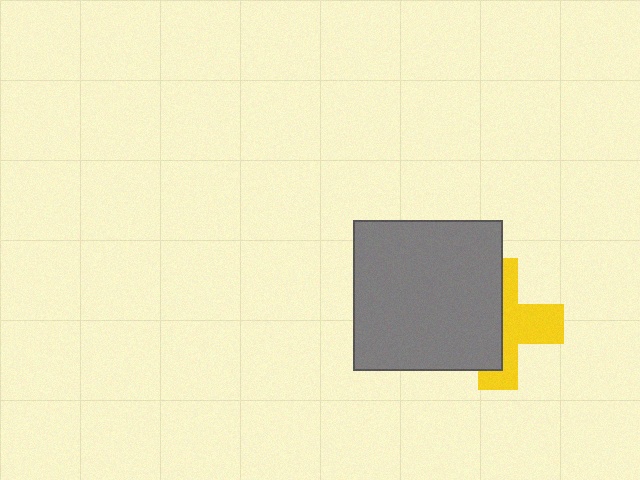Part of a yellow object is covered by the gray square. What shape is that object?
It is a cross.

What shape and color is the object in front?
The object in front is a gray square.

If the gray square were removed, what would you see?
You would see the complete yellow cross.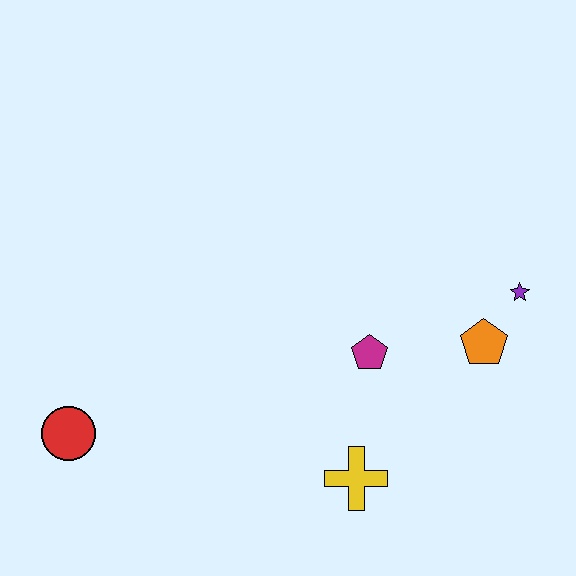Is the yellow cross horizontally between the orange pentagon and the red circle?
Yes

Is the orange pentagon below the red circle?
No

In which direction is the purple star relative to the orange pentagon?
The purple star is above the orange pentagon.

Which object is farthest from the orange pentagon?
The red circle is farthest from the orange pentagon.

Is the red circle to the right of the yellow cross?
No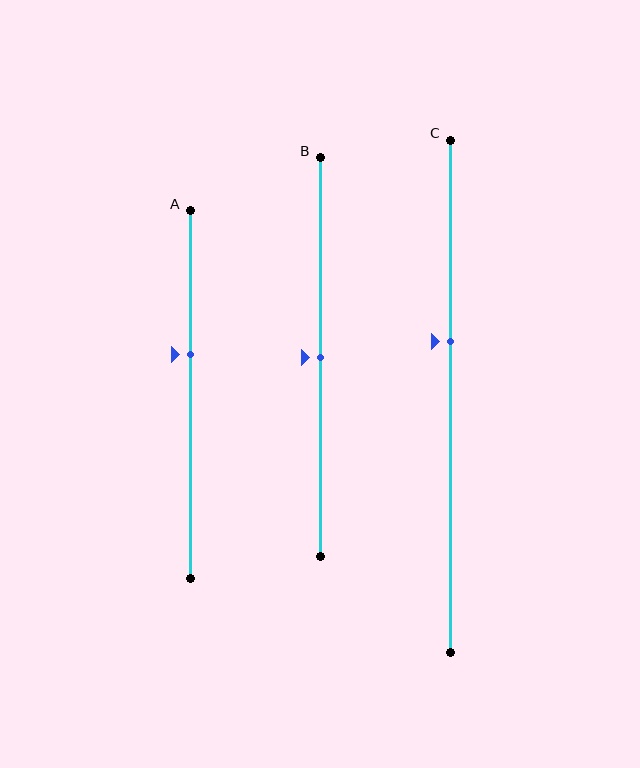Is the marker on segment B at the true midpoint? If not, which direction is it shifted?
Yes, the marker on segment B is at the true midpoint.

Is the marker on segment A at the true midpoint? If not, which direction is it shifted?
No, the marker on segment A is shifted upward by about 11% of the segment length.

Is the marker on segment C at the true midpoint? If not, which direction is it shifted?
No, the marker on segment C is shifted upward by about 11% of the segment length.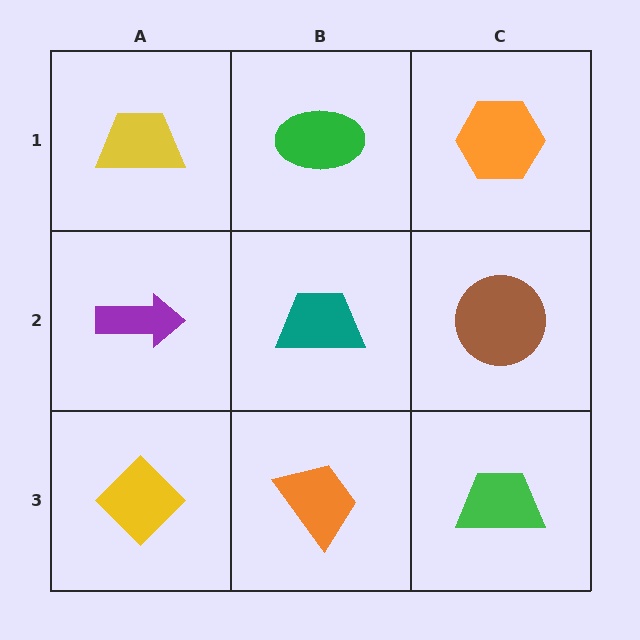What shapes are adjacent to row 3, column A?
A purple arrow (row 2, column A), an orange trapezoid (row 3, column B).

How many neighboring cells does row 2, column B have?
4.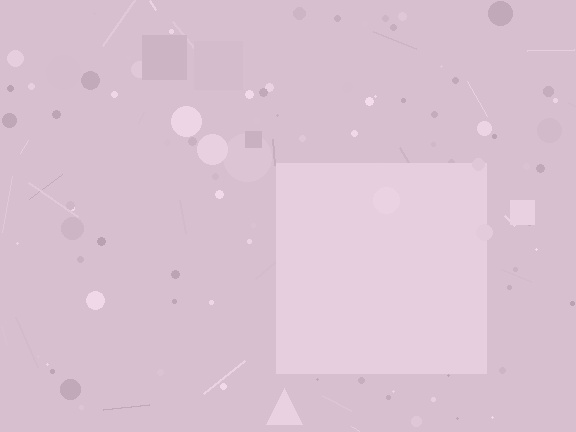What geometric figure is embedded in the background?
A square is embedded in the background.